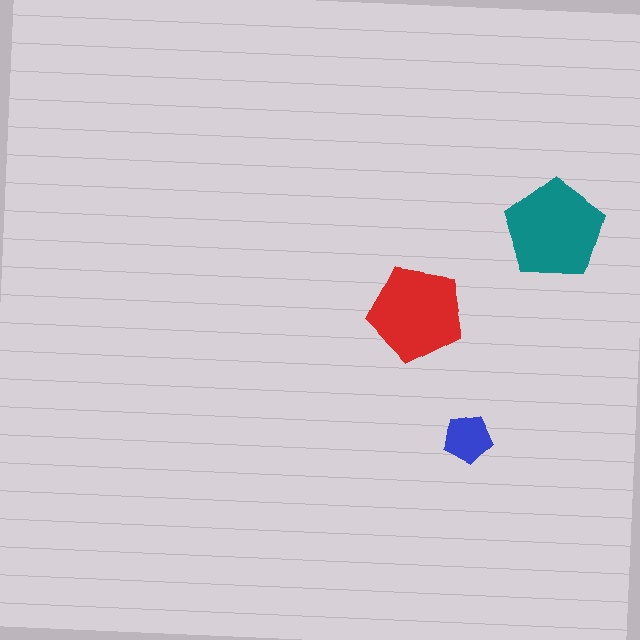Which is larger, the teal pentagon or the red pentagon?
The teal one.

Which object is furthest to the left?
The red pentagon is leftmost.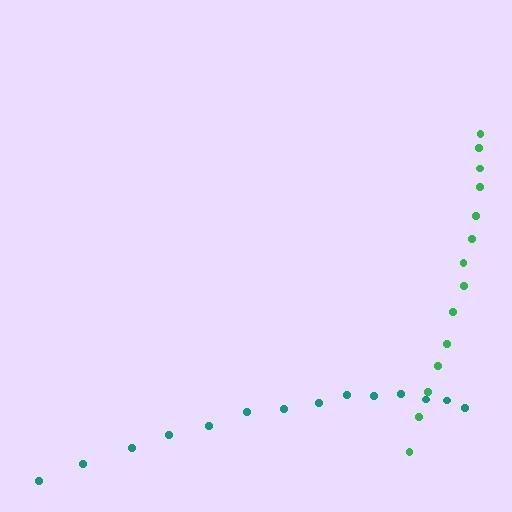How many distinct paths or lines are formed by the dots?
There are 2 distinct paths.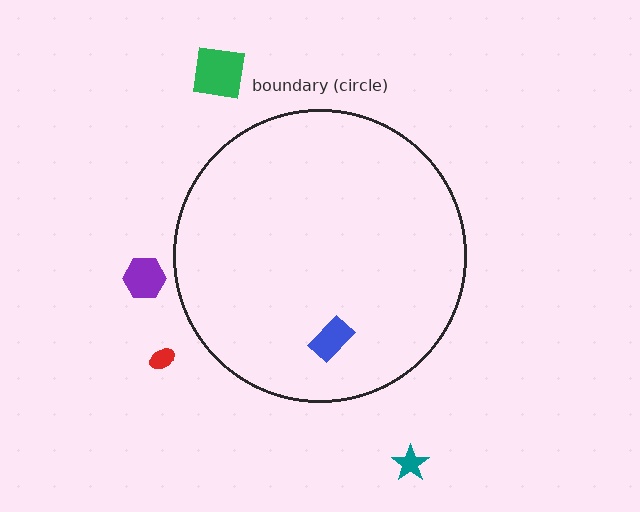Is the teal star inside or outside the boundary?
Outside.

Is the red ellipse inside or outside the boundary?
Outside.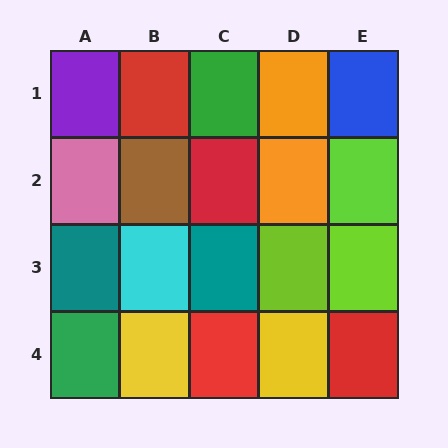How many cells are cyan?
1 cell is cyan.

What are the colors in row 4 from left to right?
Green, yellow, red, yellow, red.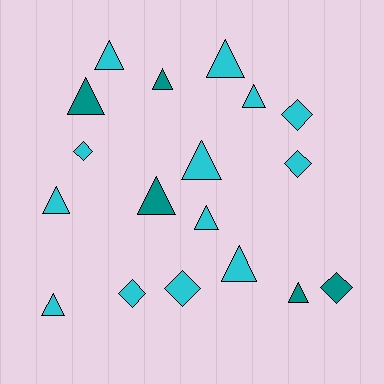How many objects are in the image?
There are 18 objects.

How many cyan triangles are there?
There are 8 cyan triangles.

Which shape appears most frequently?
Triangle, with 12 objects.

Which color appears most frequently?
Cyan, with 13 objects.